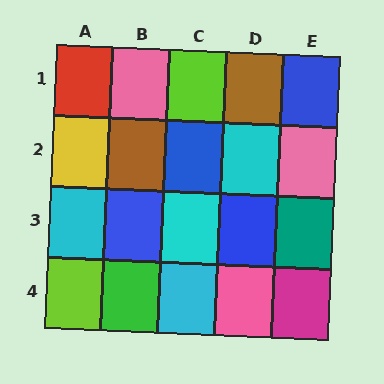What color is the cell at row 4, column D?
Pink.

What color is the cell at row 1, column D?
Brown.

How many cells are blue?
4 cells are blue.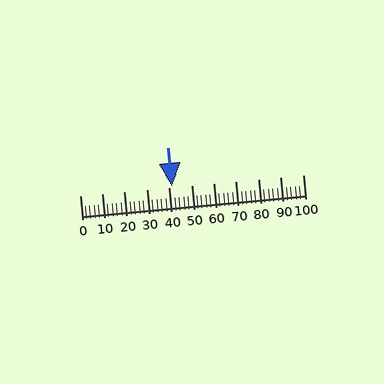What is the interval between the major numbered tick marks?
The major tick marks are spaced 10 units apart.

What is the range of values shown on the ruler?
The ruler shows values from 0 to 100.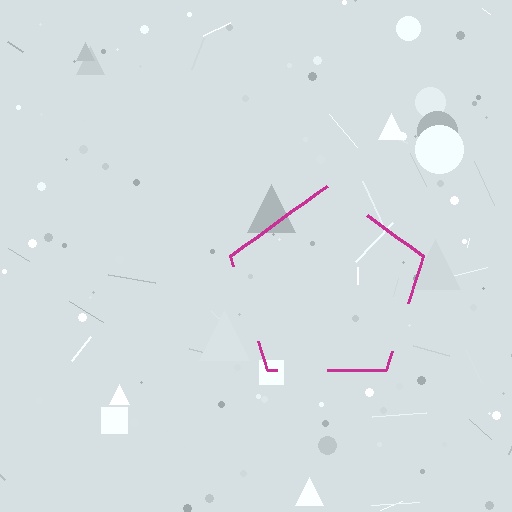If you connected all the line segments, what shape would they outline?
They would outline a pentagon.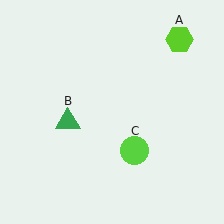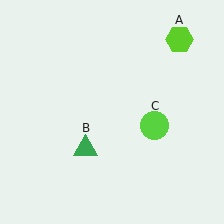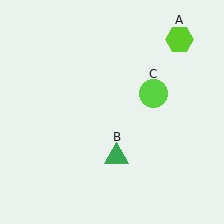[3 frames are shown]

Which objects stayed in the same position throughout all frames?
Lime hexagon (object A) remained stationary.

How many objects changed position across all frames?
2 objects changed position: green triangle (object B), lime circle (object C).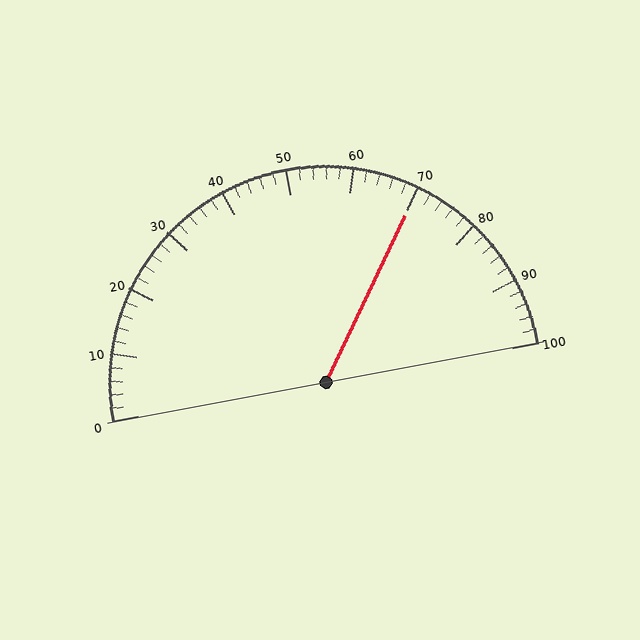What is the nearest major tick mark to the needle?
The nearest major tick mark is 70.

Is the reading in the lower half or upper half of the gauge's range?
The reading is in the upper half of the range (0 to 100).